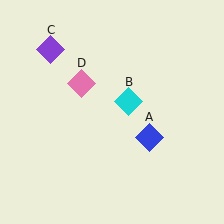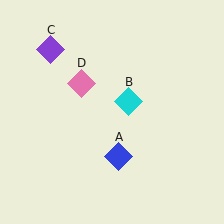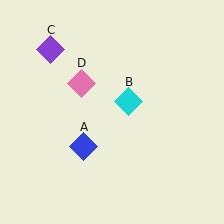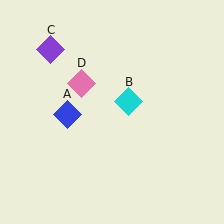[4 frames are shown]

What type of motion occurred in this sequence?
The blue diamond (object A) rotated clockwise around the center of the scene.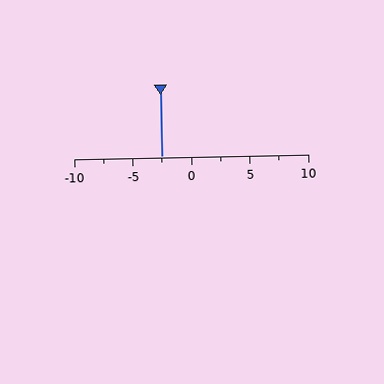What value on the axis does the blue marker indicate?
The marker indicates approximately -2.5.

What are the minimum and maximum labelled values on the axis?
The axis runs from -10 to 10.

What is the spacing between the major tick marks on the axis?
The major ticks are spaced 5 apart.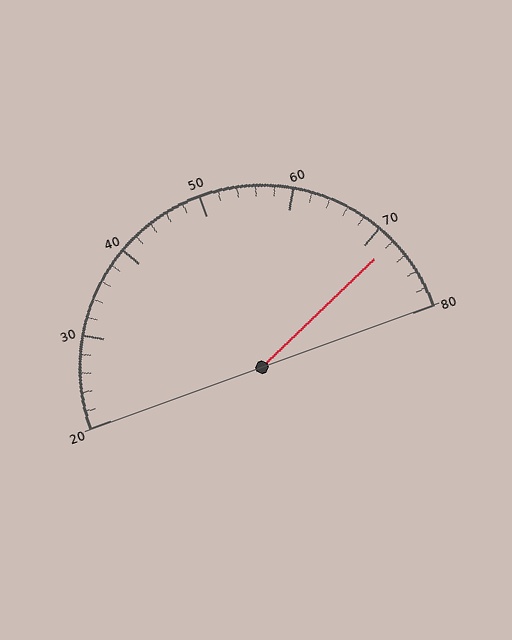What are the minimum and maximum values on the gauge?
The gauge ranges from 20 to 80.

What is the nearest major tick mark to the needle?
The nearest major tick mark is 70.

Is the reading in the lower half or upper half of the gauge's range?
The reading is in the upper half of the range (20 to 80).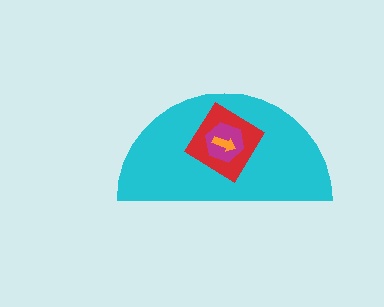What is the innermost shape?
The orange arrow.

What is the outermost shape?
The cyan semicircle.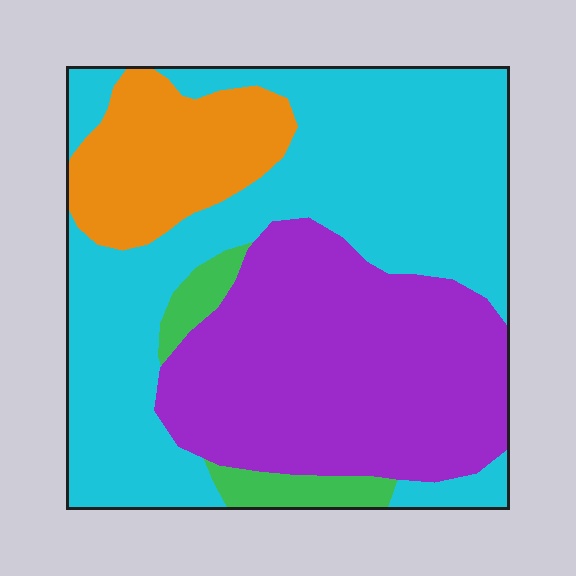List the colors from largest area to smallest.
From largest to smallest: cyan, purple, orange, green.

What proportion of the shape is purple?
Purple covers roughly 35% of the shape.